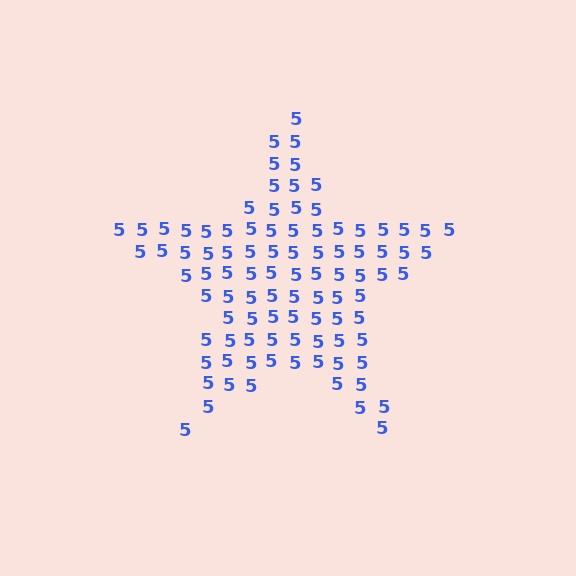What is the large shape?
The large shape is a star.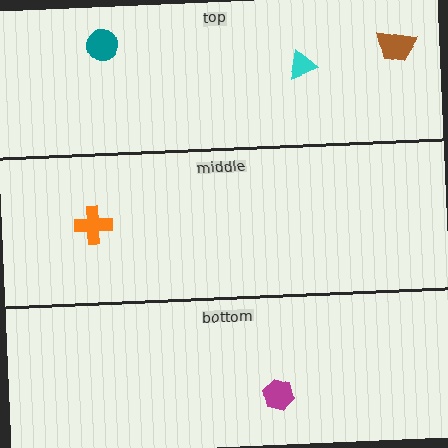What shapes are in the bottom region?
The magenta hexagon.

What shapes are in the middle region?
The orange cross.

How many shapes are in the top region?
3.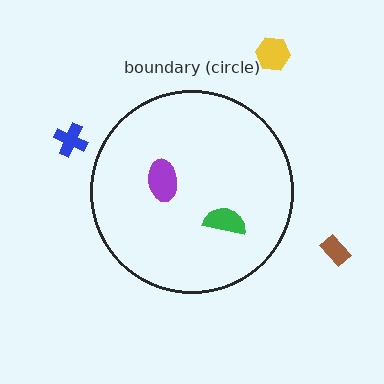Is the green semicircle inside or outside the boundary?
Inside.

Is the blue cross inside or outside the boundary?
Outside.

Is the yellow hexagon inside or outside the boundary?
Outside.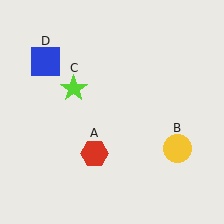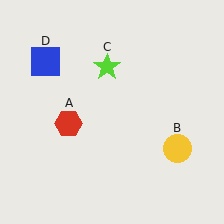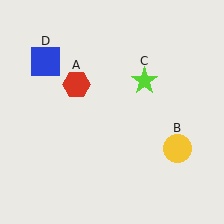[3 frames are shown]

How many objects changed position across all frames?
2 objects changed position: red hexagon (object A), lime star (object C).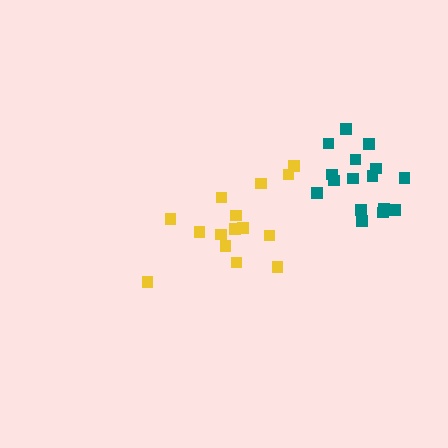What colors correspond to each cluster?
The clusters are colored: yellow, teal.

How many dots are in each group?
Group 1: 15 dots, Group 2: 16 dots (31 total).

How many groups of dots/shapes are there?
There are 2 groups.